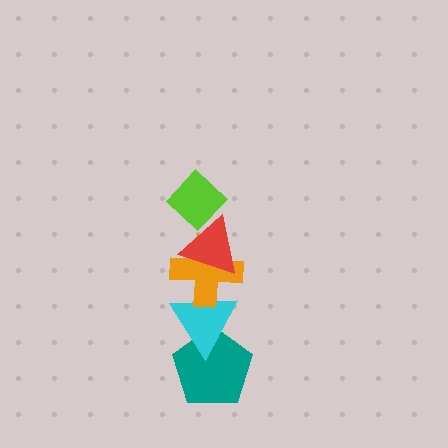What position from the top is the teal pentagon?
The teal pentagon is 5th from the top.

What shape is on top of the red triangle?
The lime diamond is on top of the red triangle.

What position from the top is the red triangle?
The red triangle is 2nd from the top.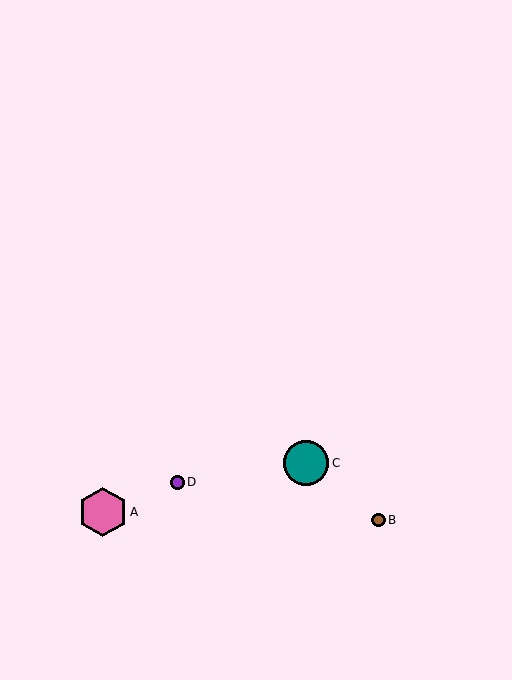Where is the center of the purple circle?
The center of the purple circle is at (177, 482).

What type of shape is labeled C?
Shape C is a teal circle.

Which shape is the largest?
The pink hexagon (labeled A) is the largest.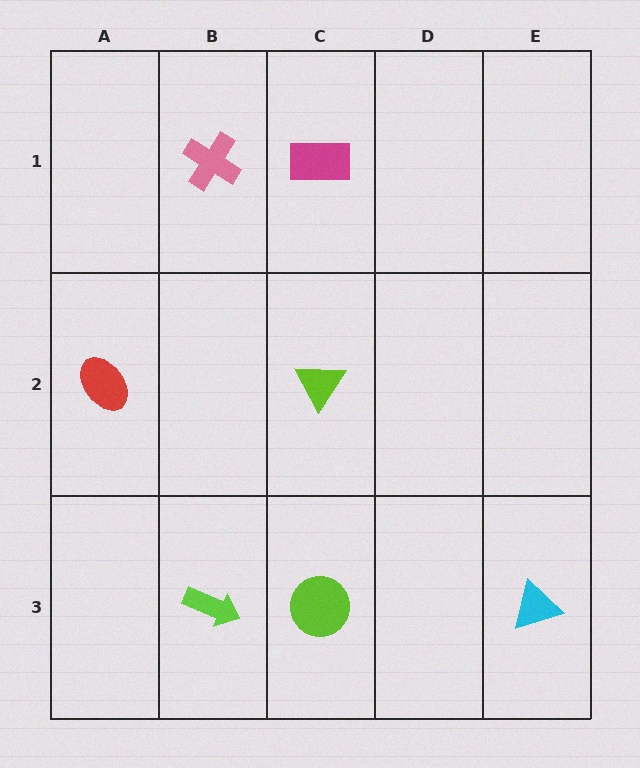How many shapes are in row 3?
3 shapes.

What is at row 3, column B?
A lime arrow.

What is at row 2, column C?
A lime triangle.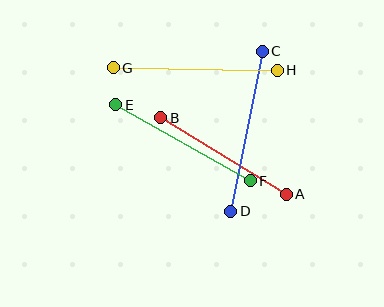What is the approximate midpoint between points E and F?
The midpoint is at approximately (183, 143) pixels.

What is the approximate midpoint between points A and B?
The midpoint is at approximately (224, 156) pixels.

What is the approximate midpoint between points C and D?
The midpoint is at approximately (246, 131) pixels.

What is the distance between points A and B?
The distance is approximately 147 pixels.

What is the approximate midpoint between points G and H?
The midpoint is at approximately (195, 69) pixels.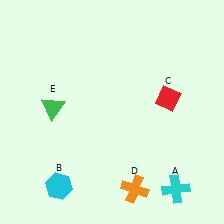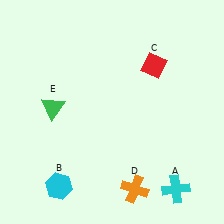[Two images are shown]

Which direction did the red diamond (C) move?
The red diamond (C) moved up.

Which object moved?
The red diamond (C) moved up.